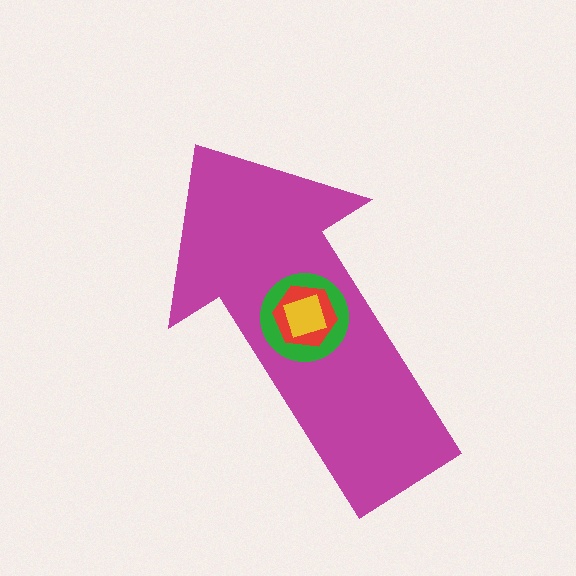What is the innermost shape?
The yellow square.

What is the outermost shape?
The magenta arrow.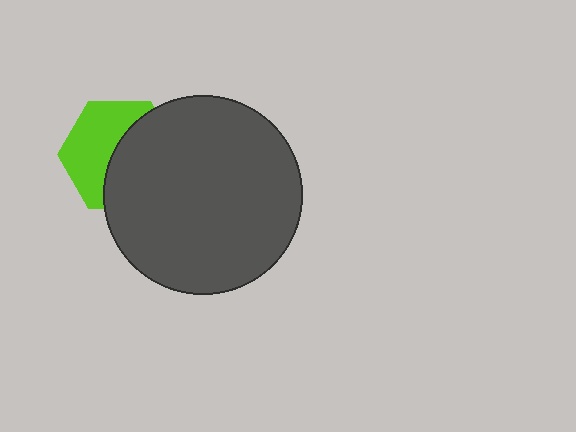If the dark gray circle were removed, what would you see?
You would see the complete lime hexagon.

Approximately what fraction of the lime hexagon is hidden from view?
Roughly 52% of the lime hexagon is hidden behind the dark gray circle.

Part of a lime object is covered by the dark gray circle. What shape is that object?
It is a hexagon.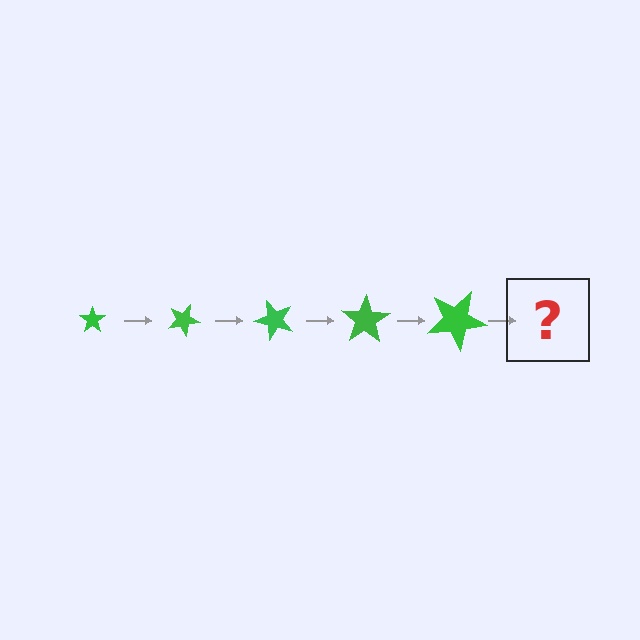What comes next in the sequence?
The next element should be a star, larger than the previous one and rotated 125 degrees from the start.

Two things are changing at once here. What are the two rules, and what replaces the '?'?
The two rules are that the star grows larger each step and it rotates 25 degrees each step. The '?' should be a star, larger than the previous one and rotated 125 degrees from the start.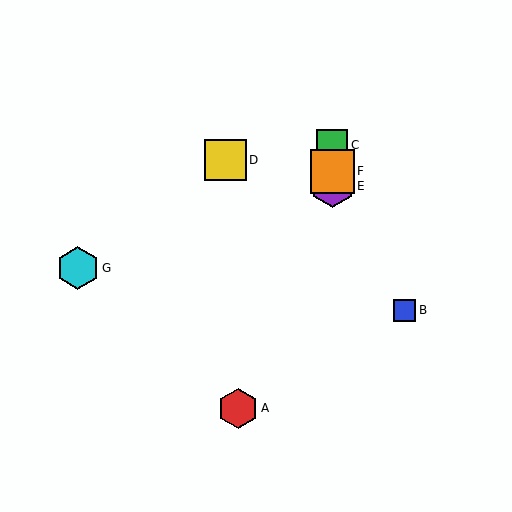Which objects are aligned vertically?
Objects C, E, F are aligned vertically.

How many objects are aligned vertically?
3 objects (C, E, F) are aligned vertically.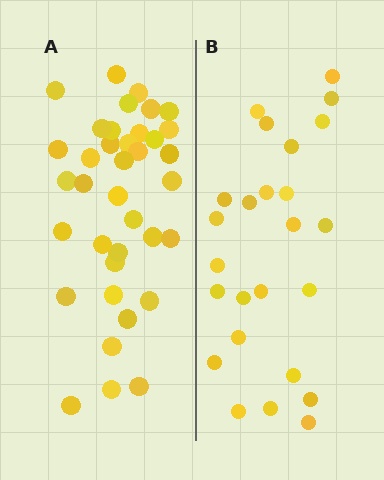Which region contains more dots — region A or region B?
Region A (the left region) has more dots.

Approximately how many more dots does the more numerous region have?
Region A has roughly 12 or so more dots than region B.